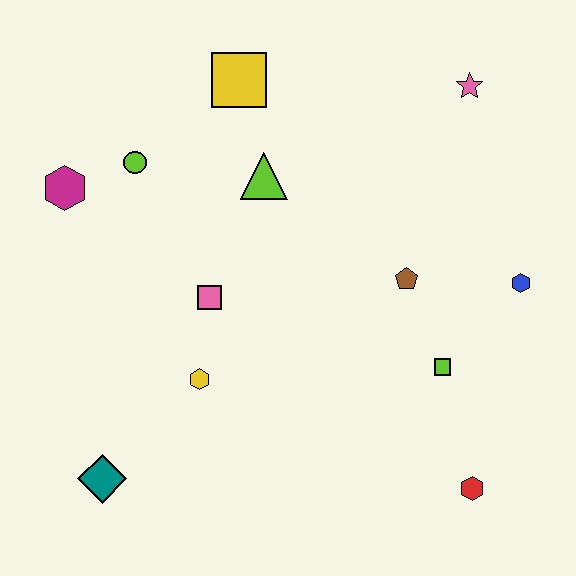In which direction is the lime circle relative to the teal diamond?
The lime circle is above the teal diamond.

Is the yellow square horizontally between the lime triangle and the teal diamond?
Yes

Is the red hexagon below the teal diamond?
Yes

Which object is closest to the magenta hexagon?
The lime circle is closest to the magenta hexagon.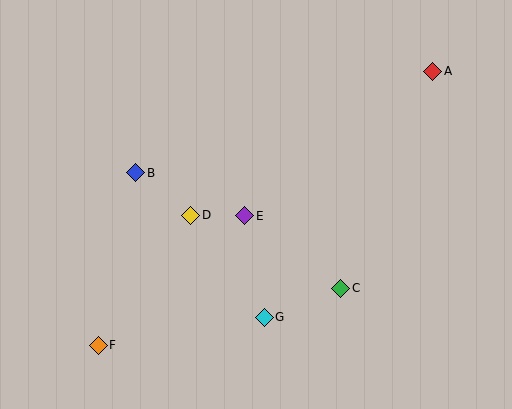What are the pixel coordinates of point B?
Point B is at (136, 173).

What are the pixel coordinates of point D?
Point D is at (191, 215).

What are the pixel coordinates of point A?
Point A is at (432, 71).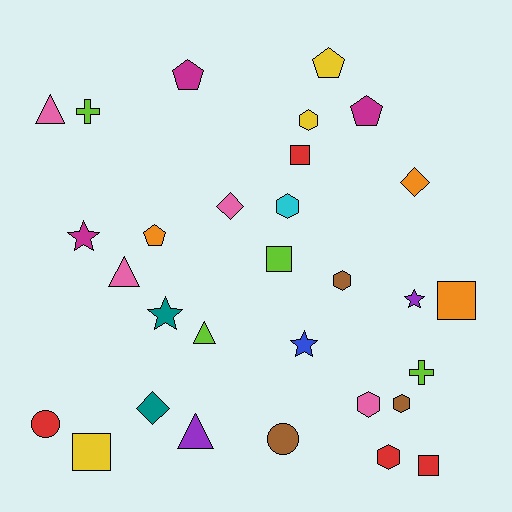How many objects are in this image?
There are 30 objects.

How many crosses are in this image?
There are 2 crosses.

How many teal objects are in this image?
There are 2 teal objects.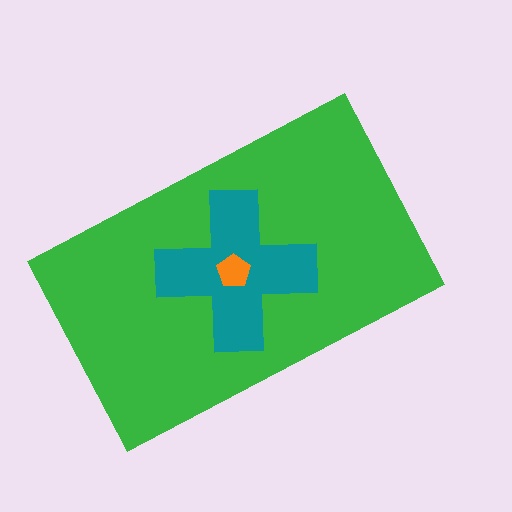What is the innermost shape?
The orange pentagon.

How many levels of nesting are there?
3.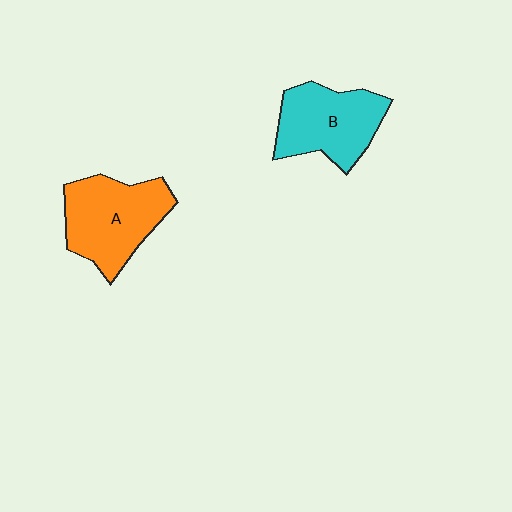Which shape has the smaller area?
Shape B (cyan).